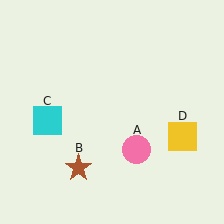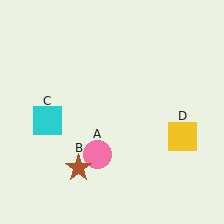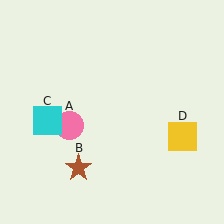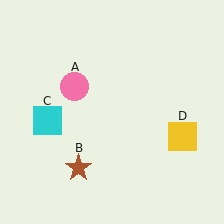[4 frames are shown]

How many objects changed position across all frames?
1 object changed position: pink circle (object A).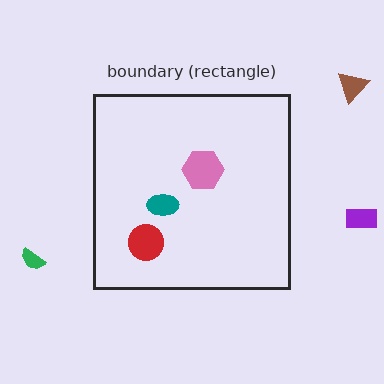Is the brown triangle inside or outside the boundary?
Outside.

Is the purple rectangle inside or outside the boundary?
Outside.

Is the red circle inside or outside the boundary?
Inside.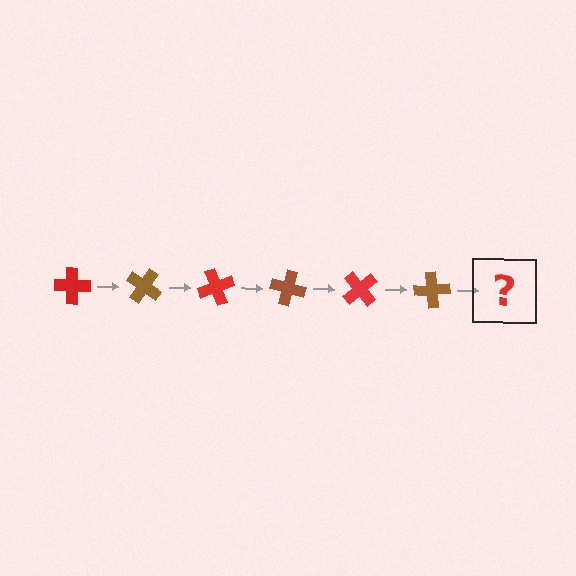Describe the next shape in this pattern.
It should be a red cross, rotated 210 degrees from the start.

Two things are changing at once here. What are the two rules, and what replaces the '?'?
The two rules are that it rotates 35 degrees each step and the color cycles through red and brown. The '?' should be a red cross, rotated 210 degrees from the start.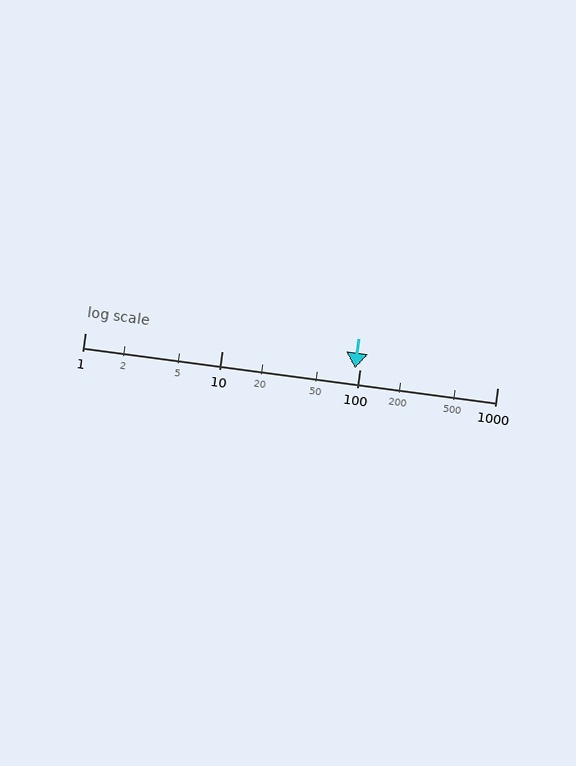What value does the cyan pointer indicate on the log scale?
The pointer indicates approximately 93.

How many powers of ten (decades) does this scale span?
The scale spans 3 decades, from 1 to 1000.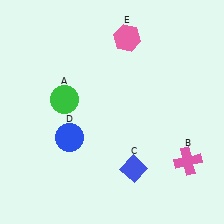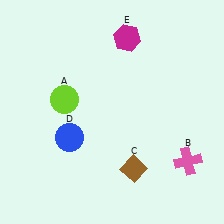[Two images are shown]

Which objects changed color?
A changed from green to lime. C changed from blue to brown. E changed from pink to magenta.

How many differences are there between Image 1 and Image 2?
There are 3 differences between the two images.